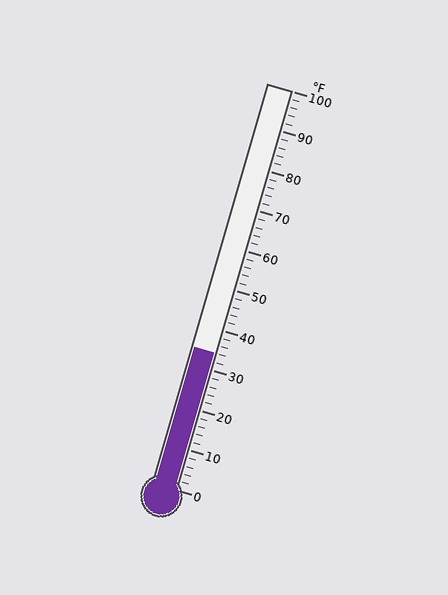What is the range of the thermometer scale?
The thermometer scale ranges from 0°F to 100°F.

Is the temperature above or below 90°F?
The temperature is below 90°F.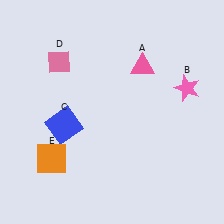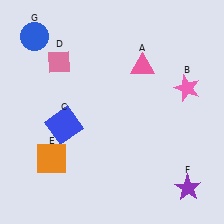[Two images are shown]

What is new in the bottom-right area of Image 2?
A purple star (F) was added in the bottom-right area of Image 2.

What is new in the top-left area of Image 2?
A blue circle (G) was added in the top-left area of Image 2.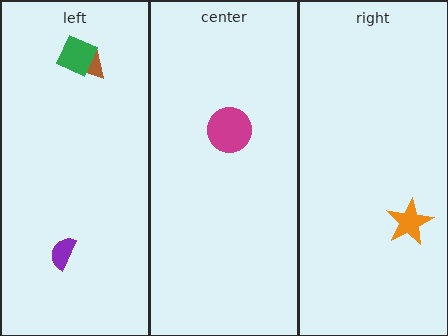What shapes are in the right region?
The orange star.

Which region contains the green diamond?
The left region.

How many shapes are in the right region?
1.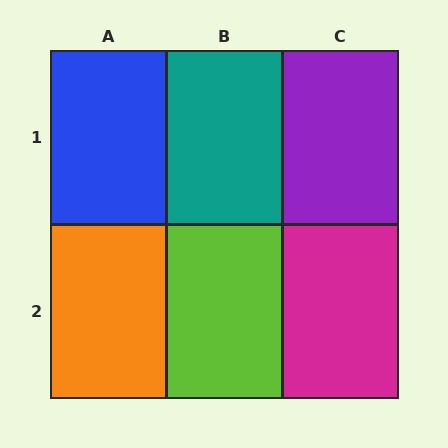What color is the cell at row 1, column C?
Purple.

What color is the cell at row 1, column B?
Teal.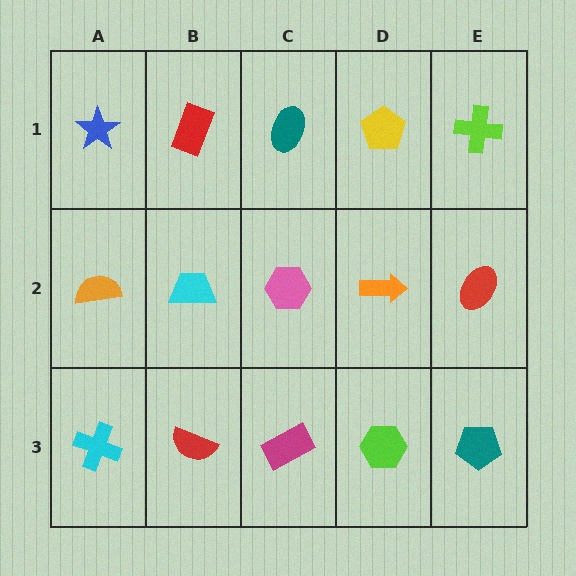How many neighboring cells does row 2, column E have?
3.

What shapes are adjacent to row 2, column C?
A teal ellipse (row 1, column C), a magenta rectangle (row 3, column C), a cyan trapezoid (row 2, column B), an orange arrow (row 2, column D).